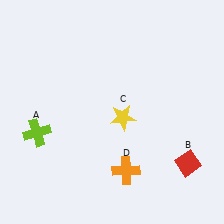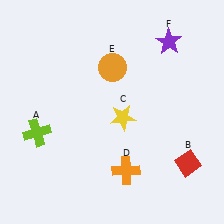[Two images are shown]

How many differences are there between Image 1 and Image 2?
There are 2 differences between the two images.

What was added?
An orange circle (E), a purple star (F) were added in Image 2.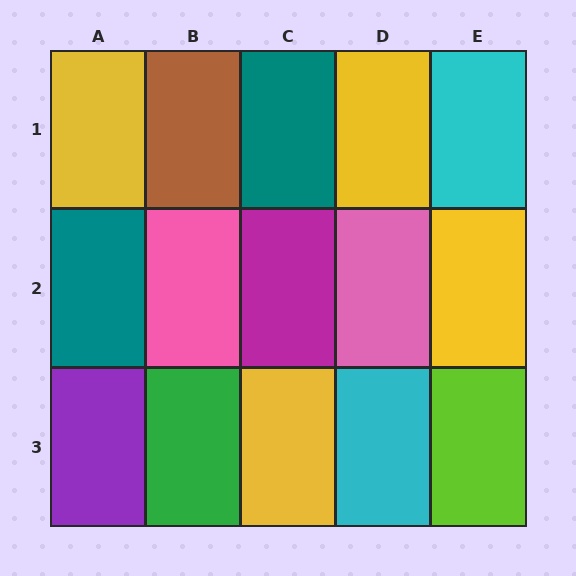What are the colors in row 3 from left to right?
Purple, green, yellow, cyan, lime.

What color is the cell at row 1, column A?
Yellow.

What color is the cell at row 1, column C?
Teal.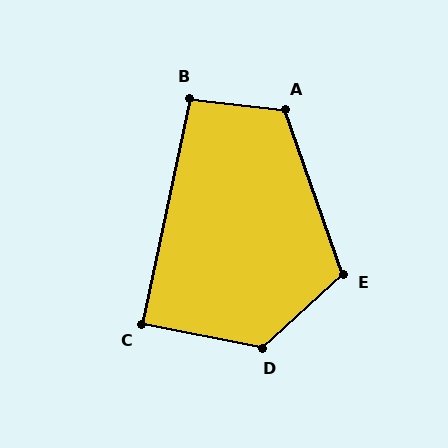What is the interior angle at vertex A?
Approximately 116 degrees (obtuse).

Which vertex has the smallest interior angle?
C, at approximately 89 degrees.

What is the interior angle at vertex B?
Approximately 96 degrees (obtuse).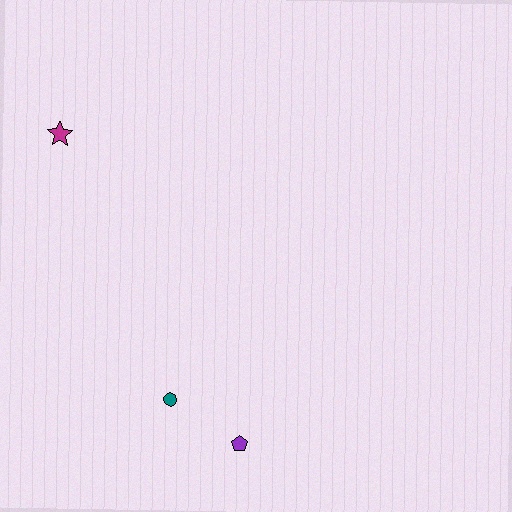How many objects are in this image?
There are 3 objects.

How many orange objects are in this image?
There are no orange objects.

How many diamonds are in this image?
There are no diamonds.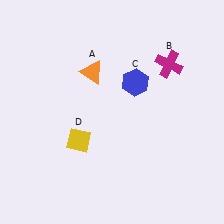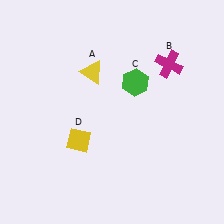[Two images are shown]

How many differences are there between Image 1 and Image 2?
There are 2 differences between the two images.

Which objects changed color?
A changed from orange to yellow. C changed from blue to green.